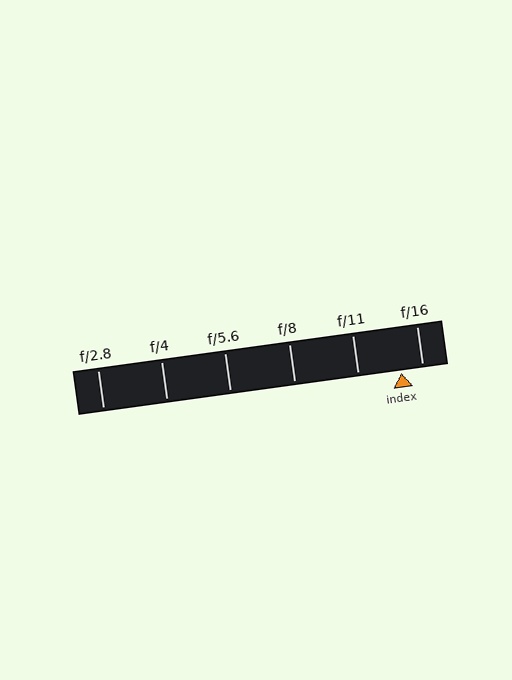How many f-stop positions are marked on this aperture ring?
There are 6 f-stop positions marked.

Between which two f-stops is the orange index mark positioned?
The index mark is between f/11 and f/16.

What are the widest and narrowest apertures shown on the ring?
The widest aperture shown is f/2.8 and the narrowest is f/16.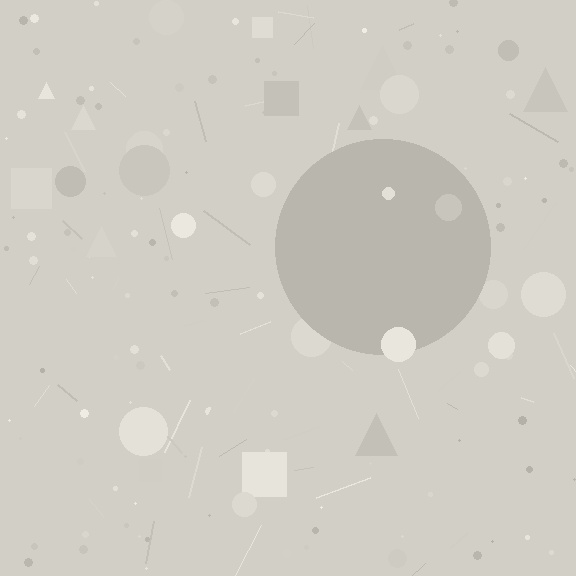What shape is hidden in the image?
A circle is hidden in the image.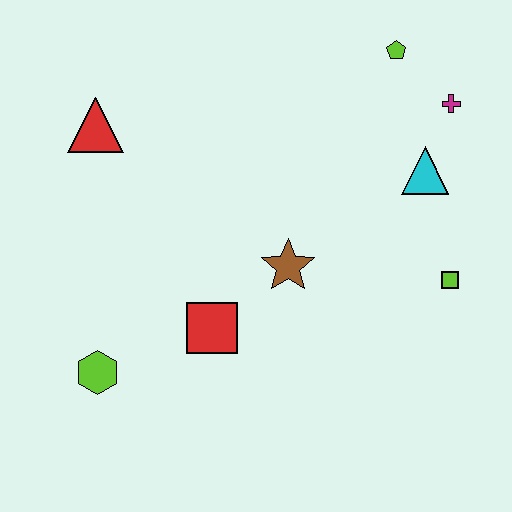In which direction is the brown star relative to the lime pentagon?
The brown star is below the lime pentagon.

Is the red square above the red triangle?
No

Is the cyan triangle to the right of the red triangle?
Yes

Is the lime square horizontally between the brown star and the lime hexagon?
No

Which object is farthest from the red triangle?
The lime square is farthest from the red triangle.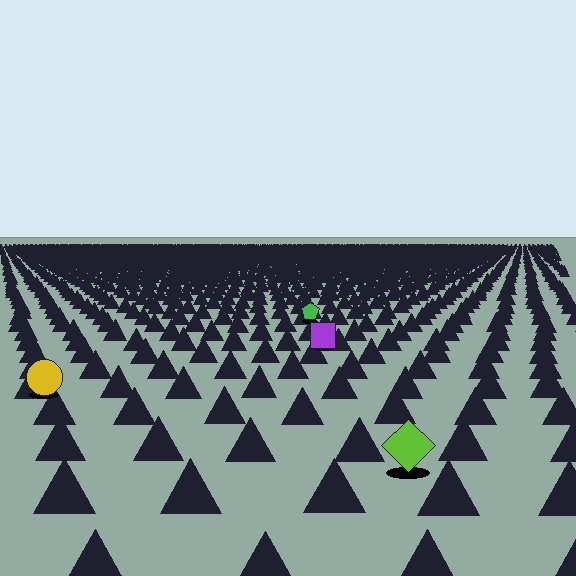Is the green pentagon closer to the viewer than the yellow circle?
No. The yellow circle is closer — you can tell from the texture gradient: the ground texture is coarser near it.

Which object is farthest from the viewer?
The green pentagon is farthest from the viewer. It appears smaller and the ground texture around it is denser.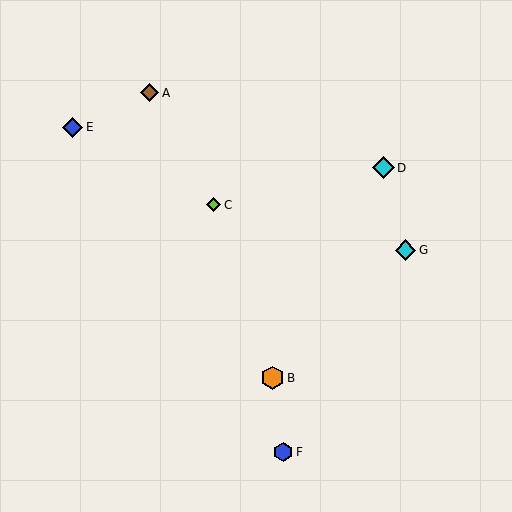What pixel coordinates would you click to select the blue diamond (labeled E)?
Click at (73, 127) to select the blue diamond E.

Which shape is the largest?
The orange hexagon (labeled B) is the largest.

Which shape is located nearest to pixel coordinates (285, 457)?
The blue hexagon (labeled F) at (283, 452) is nearest to that location.